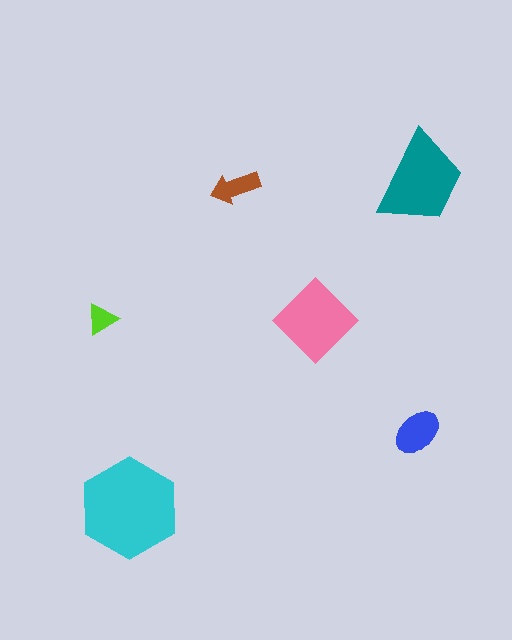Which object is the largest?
The cyan hexagon.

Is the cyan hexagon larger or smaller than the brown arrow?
Larger.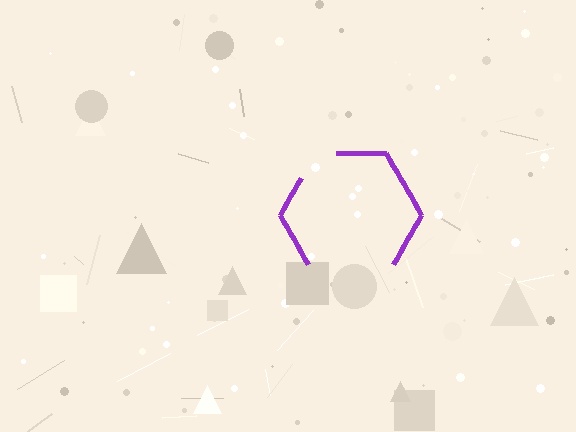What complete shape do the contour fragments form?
The contour fragments form a hexagon.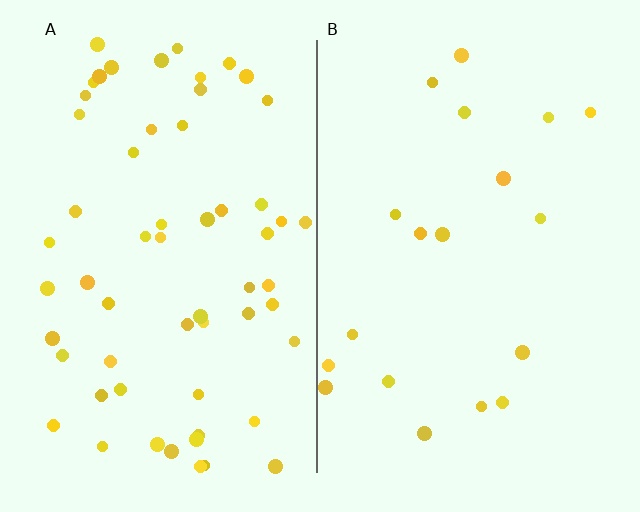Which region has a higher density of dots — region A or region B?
A (the left).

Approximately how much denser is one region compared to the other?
Approximately 3.1× — region A over region B.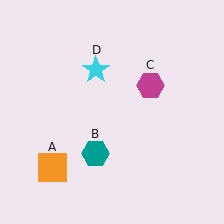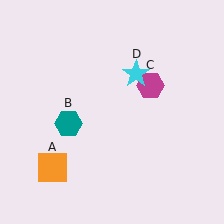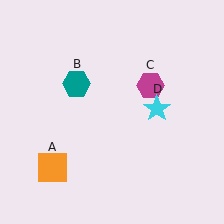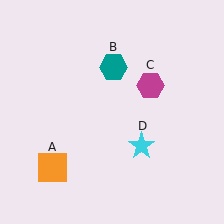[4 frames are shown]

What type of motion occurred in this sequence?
The teal hexagon (object B), cyan star (object D) rotated clockwise around the center of the scene.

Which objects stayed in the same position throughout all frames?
Orange square (object A) and magenta hexagon (object C) remained stationary.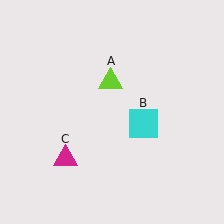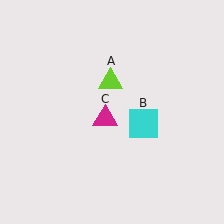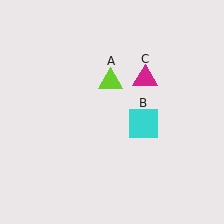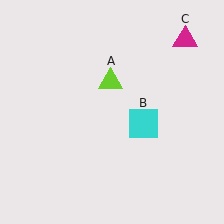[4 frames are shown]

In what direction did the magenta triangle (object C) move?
The magenta triangle (object C) moved up and to the right.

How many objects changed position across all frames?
1 object changed position: magenta triangle (object C).